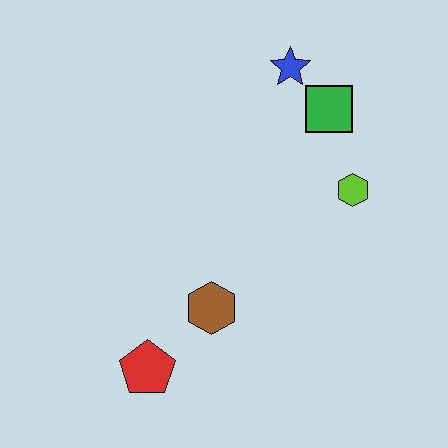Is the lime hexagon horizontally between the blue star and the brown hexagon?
No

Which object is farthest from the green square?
The red pentagon is farthest from the green square.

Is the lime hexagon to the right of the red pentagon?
Yes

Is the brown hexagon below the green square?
Yes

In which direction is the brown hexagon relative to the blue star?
The brown hexagon is below the blue star.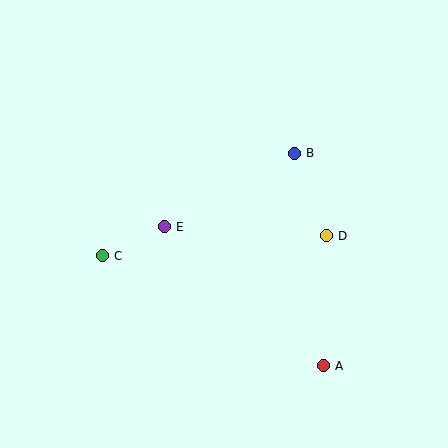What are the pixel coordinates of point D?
Point D is at (326, 236).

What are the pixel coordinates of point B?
Point B is at (294, 153).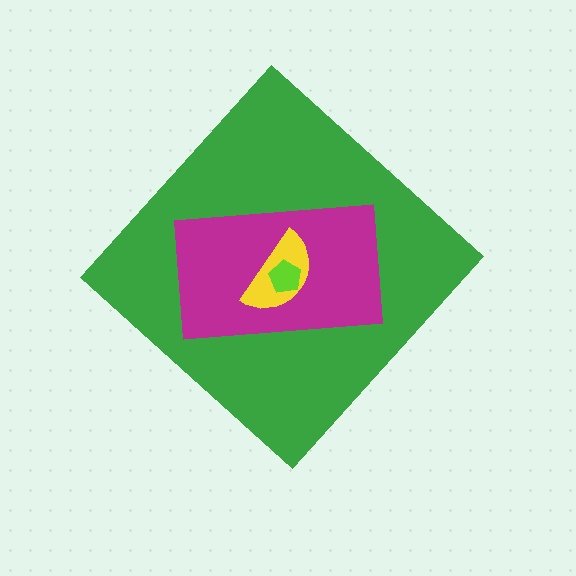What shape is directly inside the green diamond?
The magenta rectangle.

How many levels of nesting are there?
4.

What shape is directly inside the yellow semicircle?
The lime pentagon.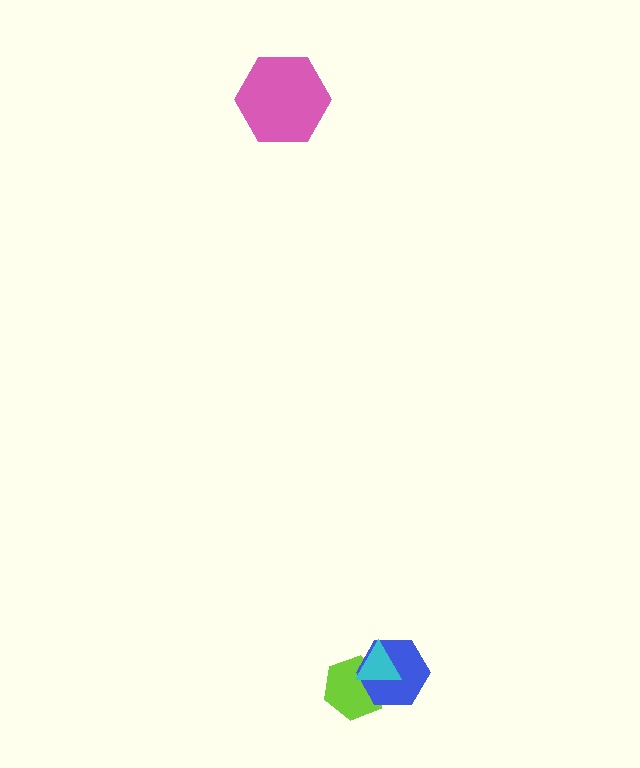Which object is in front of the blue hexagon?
The cyan triangle is in front of the blue hexagon.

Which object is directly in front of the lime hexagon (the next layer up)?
The blue hexagon is directly in front of the lime hexagon.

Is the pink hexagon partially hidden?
No, no other shape covers it.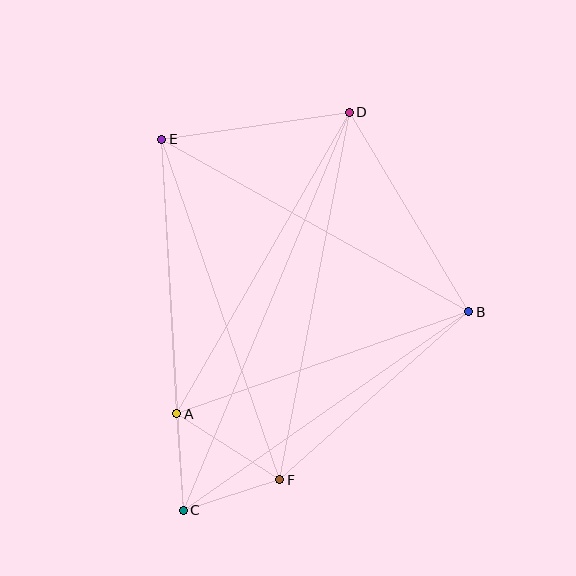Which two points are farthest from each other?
Points C and D are farthest from each other.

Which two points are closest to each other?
Points A and C are closest to each other.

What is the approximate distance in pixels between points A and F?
The distance between A and F is approximately 122 pixels.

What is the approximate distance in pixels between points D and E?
The distance between D and E is approximately 189 pixels.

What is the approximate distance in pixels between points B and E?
The distance between B and E is approximately 352 pixels.